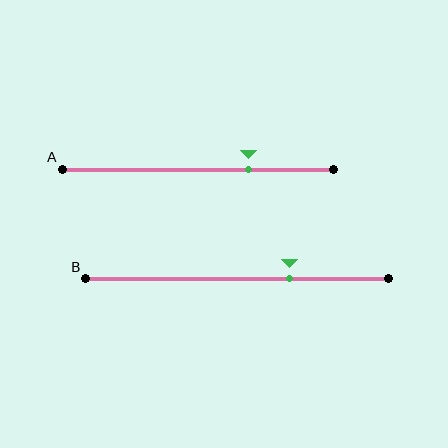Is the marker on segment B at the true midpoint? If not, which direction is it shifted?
No, the marker on segment B is shifted to the right by about 17% of the segment length.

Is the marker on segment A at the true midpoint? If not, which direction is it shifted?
No, the marker on segment A is shifted to the right by about 19% of the segment length.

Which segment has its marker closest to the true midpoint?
Segment B has its marker closest to the true midpoint.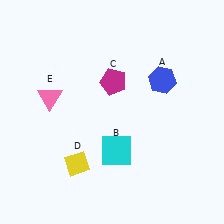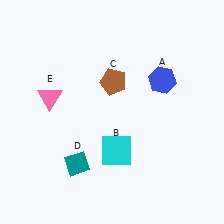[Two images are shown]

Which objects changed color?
C changed from magenta to brown. D changed from yellow to teal.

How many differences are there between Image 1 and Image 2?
There are 2 differences between the two images.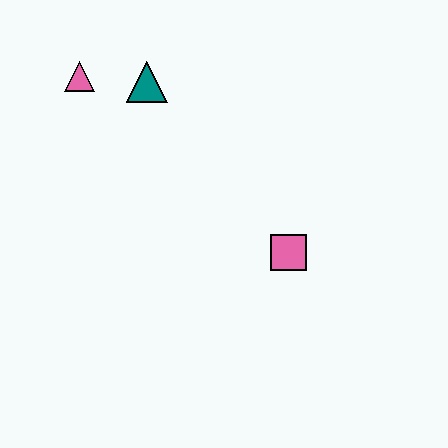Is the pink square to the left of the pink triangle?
No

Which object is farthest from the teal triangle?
The pink square is farthest from the teal triangle.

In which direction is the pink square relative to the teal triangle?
The pink square is below the teal triangle.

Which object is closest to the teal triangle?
The pink triangle is closest to the teal triangle.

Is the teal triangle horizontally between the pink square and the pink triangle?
Yes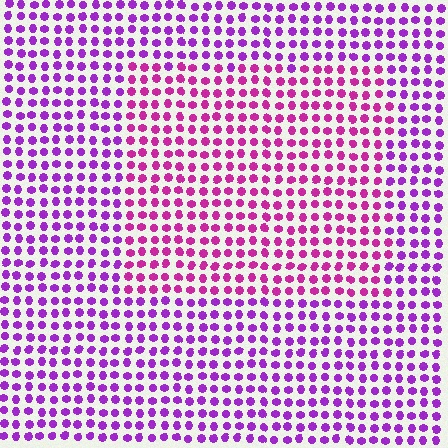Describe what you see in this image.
The image is filled with small purple elements in a uniform arrangement. A rectangle-shaped region is visible where the elements are tinted to a slightly different hue, forming a subtle color boundary.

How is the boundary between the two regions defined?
The boundary is defined purely by a slight shift in hue (about 30 degrees). Spacing, size, and orientation are identical on both sides.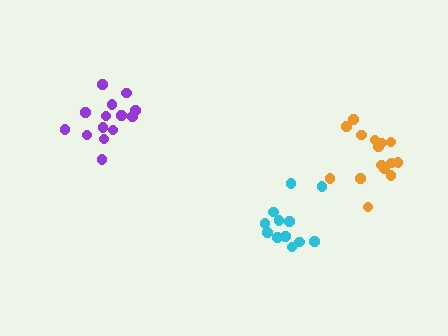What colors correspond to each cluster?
The clusters are colored: cyan, purple, orange.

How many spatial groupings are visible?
There are 3 spatial groupings.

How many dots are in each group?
Group 1: 12 dots, Group 2: 14 dots, Group 3: 15 dots (41 total).